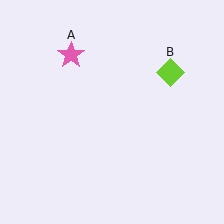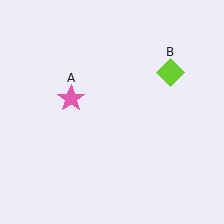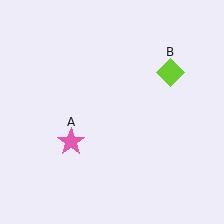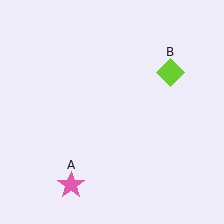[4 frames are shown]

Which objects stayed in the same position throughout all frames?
Lime diamond (object B) remained stationary.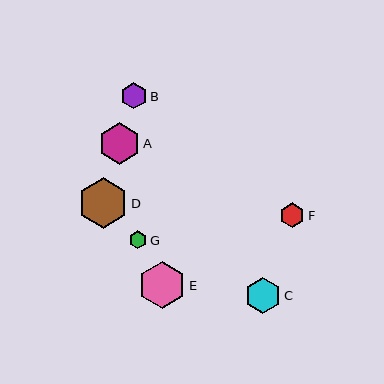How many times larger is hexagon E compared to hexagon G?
Hexagon E is approximately 2.6 times the size of hexagon G.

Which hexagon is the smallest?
Hexagon G is the smallest with a size of approximately 18 pixels.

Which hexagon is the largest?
Hexagon D is the largest with a size of approximately 50 pixels.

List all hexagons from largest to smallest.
From largest to smallest: D, E, A, C, B, F, G.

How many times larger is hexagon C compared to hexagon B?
Hexagon C is approximately 1.4 times the size of hexagon B.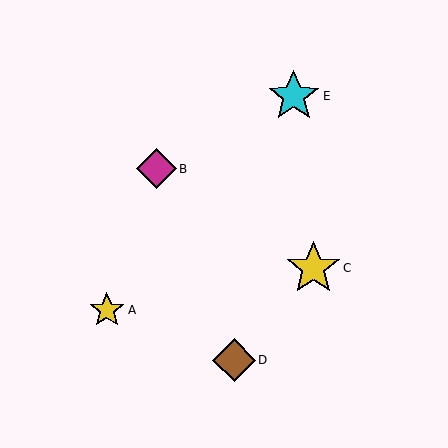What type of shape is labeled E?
Shape E is a cyan star.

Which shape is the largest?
The yellow star (labeled C) is the largest.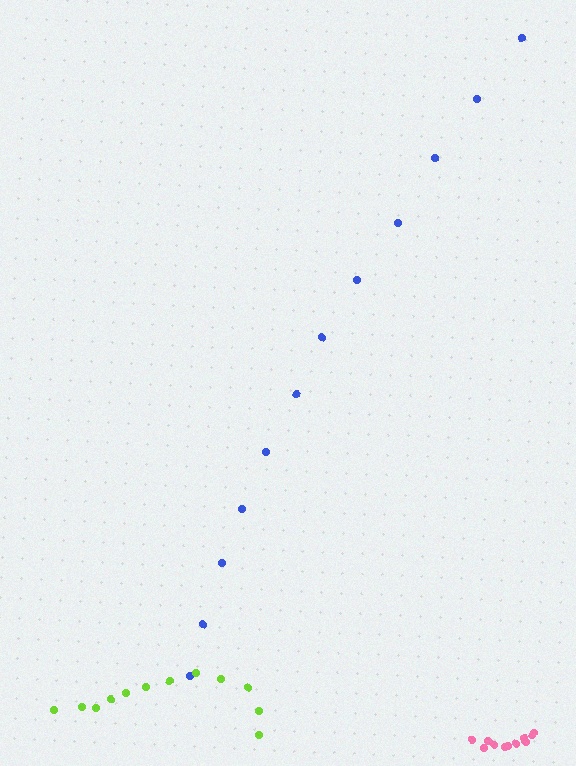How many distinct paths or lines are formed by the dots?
There are 3 distinct paths.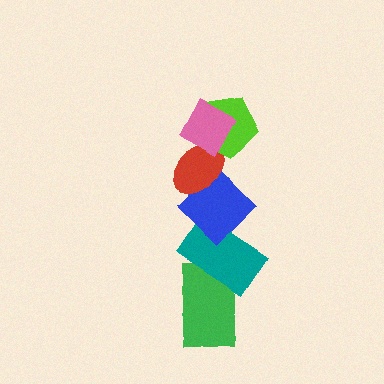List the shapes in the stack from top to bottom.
From top to bottom: the pink diamond, the lime pentagon, the red ellipse, the blue diamond, the teal rectangle, the green rectangle.